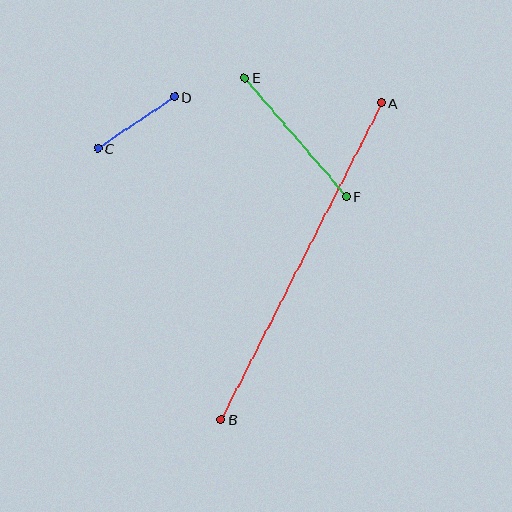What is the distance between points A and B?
The distance is approximately 355 pixels.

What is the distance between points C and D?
The distance is approximately 92 pixels.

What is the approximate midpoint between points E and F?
The midpoint is at approximately (296, 137) pixels.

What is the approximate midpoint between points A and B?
The midpoint is at approximately (301, 261) pixels.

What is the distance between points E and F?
The distance is approximately 156 pixels.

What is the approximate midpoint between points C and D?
The midpoint is at approximately (136, 123) pixels.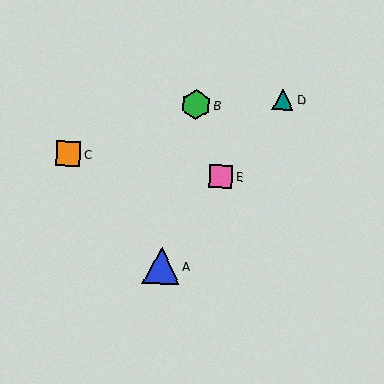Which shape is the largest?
The blue triangle (labeled A) is the largest.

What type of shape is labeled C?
Shape C is an orange square.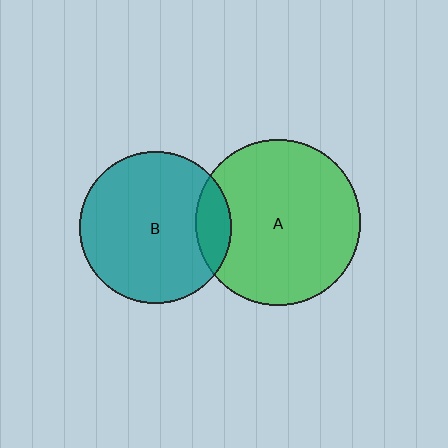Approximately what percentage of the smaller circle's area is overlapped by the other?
Approximately 15%.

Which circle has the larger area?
Circle A (green).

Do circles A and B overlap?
Yes.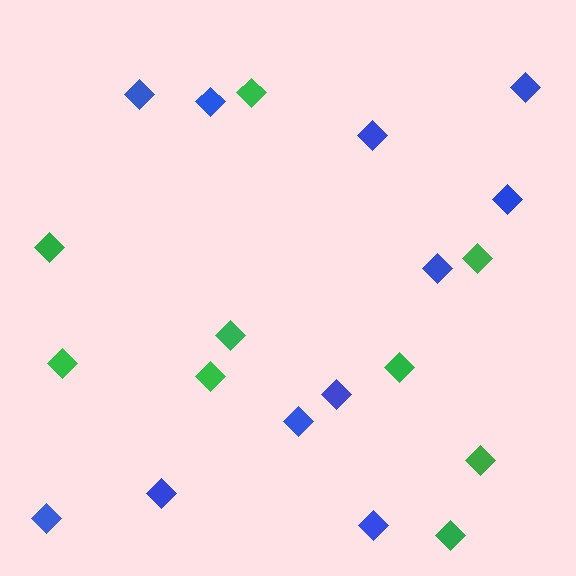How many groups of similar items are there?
There are 2 groups: one group of green diamonds (9) and one group of blue diamonds (11).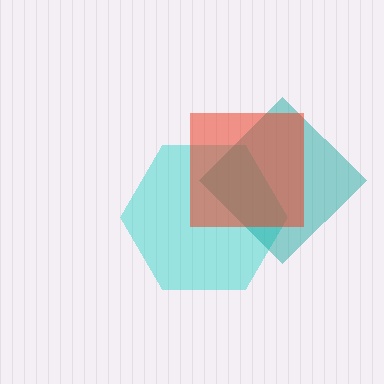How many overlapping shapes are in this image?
There are 3 overlapping shapes in the image.